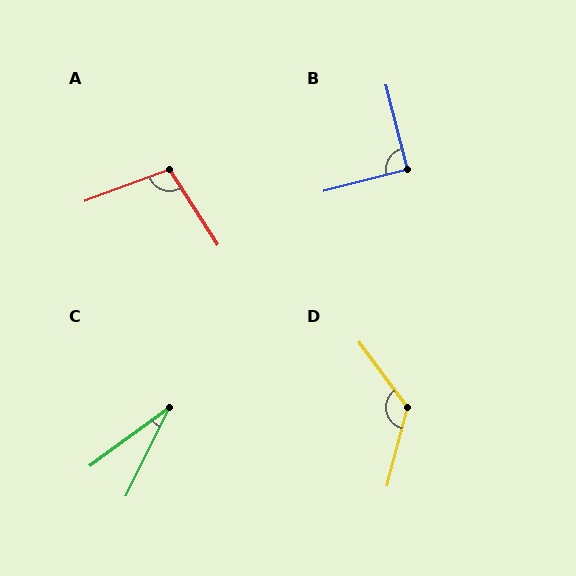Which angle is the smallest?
C, at approximately 27 degrees.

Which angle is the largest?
D, at approximately 129 degrees.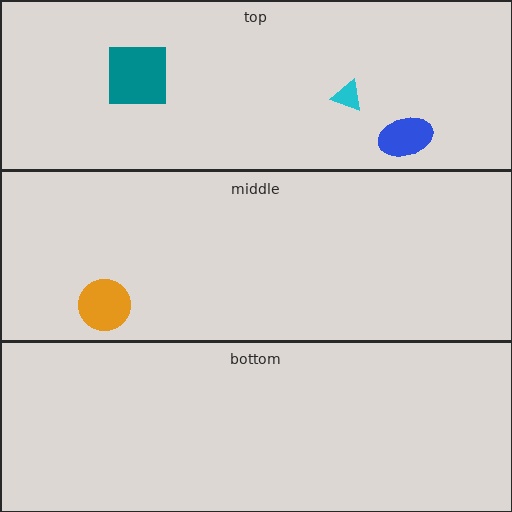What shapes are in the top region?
The blue ellipse, the teal square, the cyan triangle.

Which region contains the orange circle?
The middle region.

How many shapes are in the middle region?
1.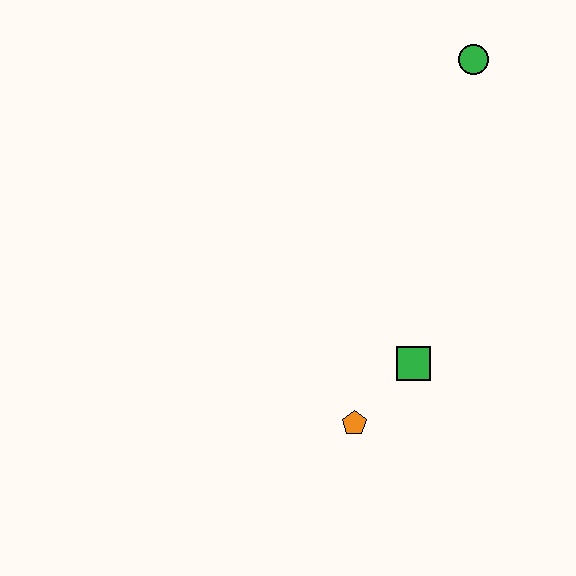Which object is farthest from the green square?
The green circle is farthest from the green square.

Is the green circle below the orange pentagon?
No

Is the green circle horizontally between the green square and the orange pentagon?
No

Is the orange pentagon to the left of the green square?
Yes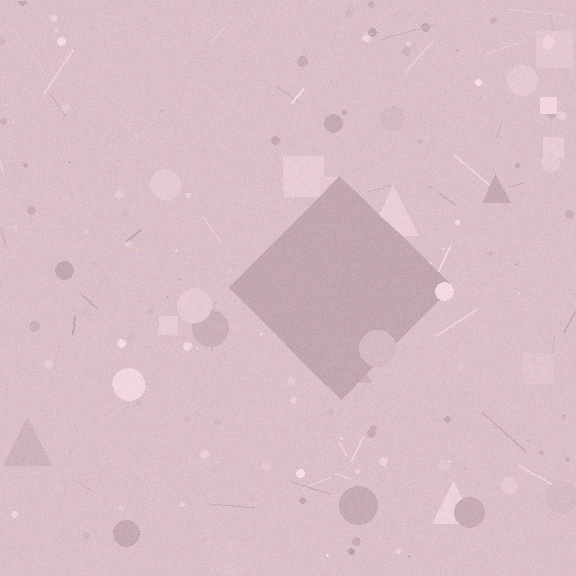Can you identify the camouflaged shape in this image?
The camouflaged shape is a diamond.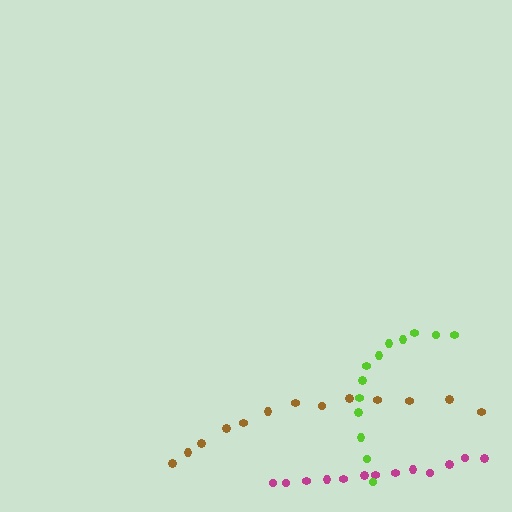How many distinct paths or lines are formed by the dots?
There are 3 distinct paths.